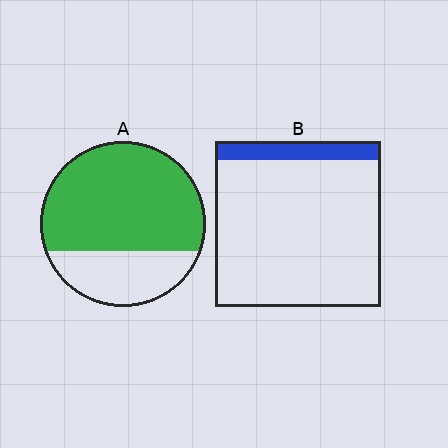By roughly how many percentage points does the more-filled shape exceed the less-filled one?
By roughly 60 percentage points (A over B).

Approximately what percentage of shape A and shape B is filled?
A is approximately 70% and B is approximately 10%.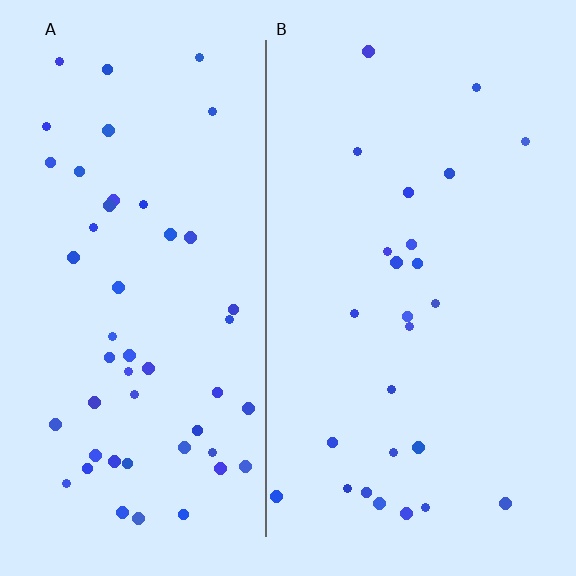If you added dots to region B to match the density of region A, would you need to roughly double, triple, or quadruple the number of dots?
Approximately double.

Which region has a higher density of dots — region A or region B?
A (the left).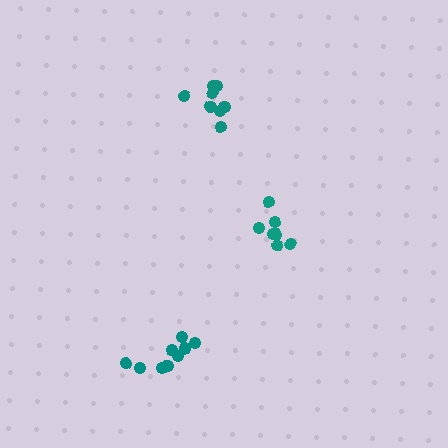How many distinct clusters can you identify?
There are 3 distinct clusters.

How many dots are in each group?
Group 1: 9 dots, Group 2: 8 dots, Group 3: 8 dots (25 total).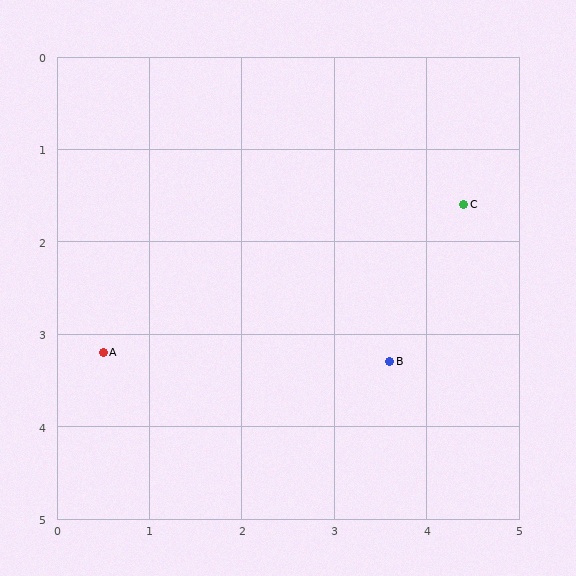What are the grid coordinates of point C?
Point C is at approximately (4.4, 1.6).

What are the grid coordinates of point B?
Point B is at approximately (3.6, 3.3).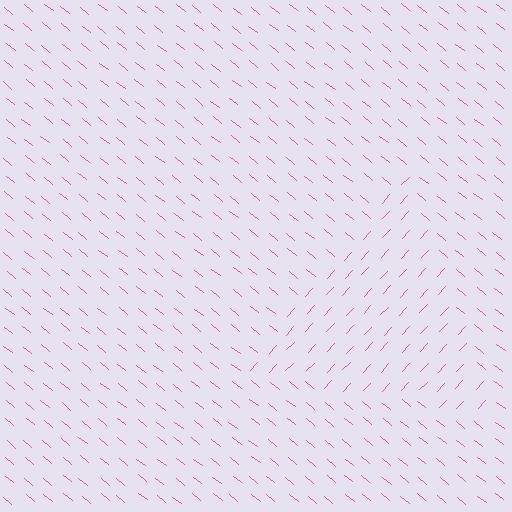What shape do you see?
I see a triangle.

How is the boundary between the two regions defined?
The boundary is defined purely by a change in line orientation (approximately 86 degrees difference). All lines are the same color and thickness.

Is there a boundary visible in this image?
Yes, there is a texture boundary formed by a change in line orientation.